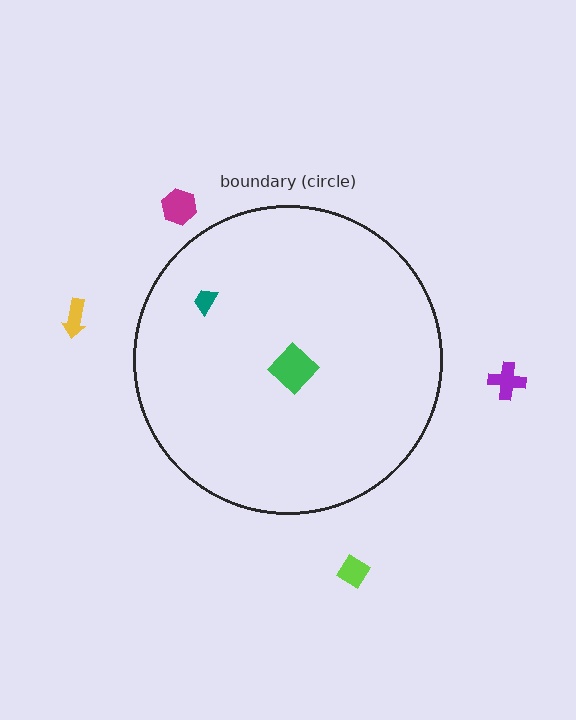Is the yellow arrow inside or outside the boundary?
Outside.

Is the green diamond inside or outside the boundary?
Inside.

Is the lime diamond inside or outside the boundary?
Outside.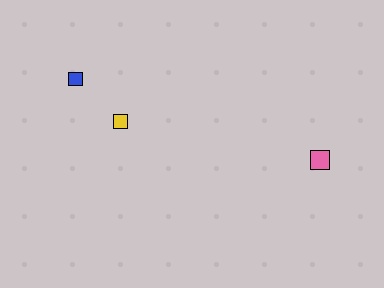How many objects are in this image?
There are 3 objects.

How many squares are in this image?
There are 3 squares.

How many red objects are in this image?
There are no red objects.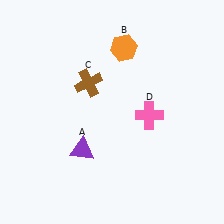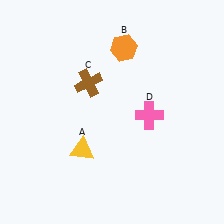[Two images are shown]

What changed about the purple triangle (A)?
In Image 1, A is purple. In Image 2, it changed to yellow.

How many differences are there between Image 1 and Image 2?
There is 1 difference between the two images.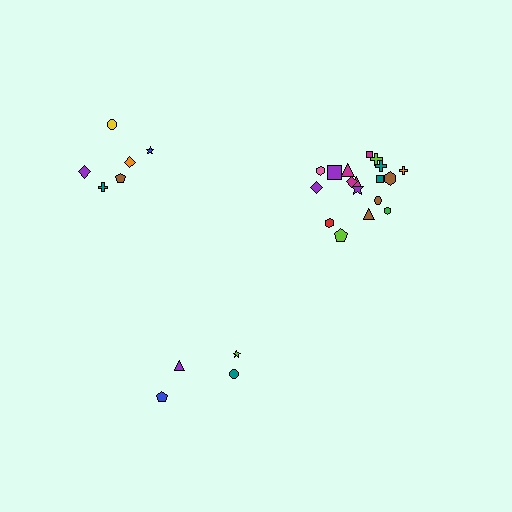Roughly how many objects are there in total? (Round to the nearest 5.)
Roughly 30 objects in total.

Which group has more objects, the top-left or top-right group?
The top-right group.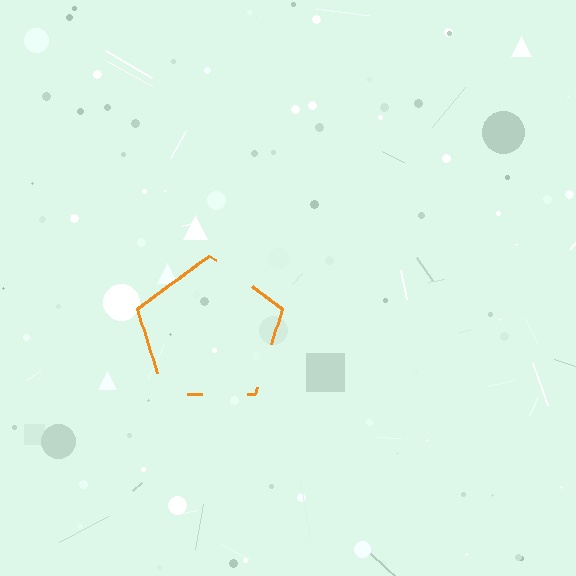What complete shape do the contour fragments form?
The contour fragments form a pentagon.